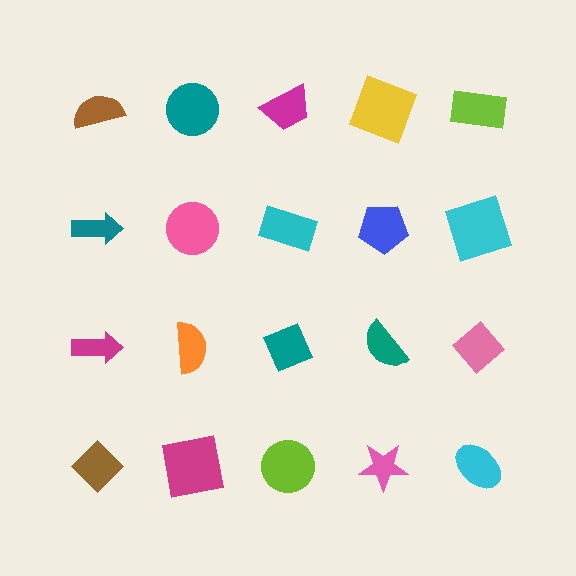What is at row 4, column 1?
A brown diamond.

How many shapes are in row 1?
5 shapes.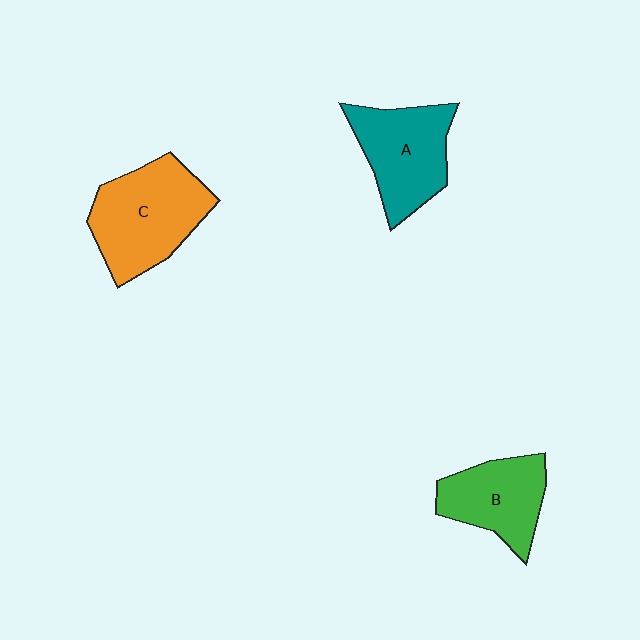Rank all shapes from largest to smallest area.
From largest to smallest: C (orange), A (teal), B (green).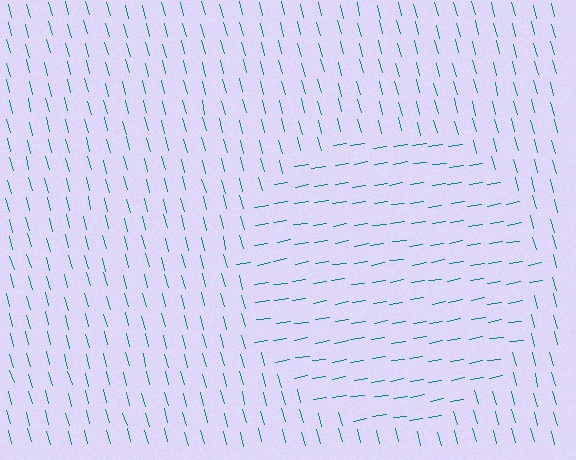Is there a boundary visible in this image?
Yes, there is a texture boundary formed by a change in line orientation.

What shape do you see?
I see a circle.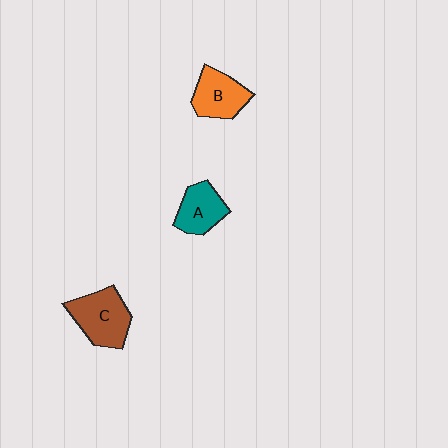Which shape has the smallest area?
Shape A (teal).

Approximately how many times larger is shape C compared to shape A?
Approximately 1.4 times.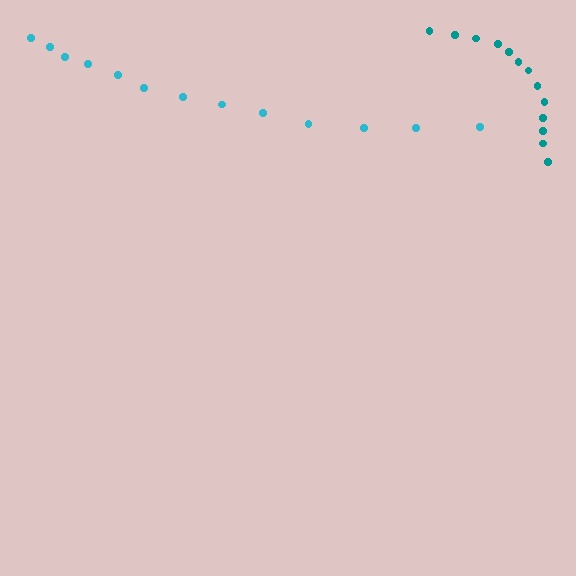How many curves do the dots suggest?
There are 2 distinct paths.